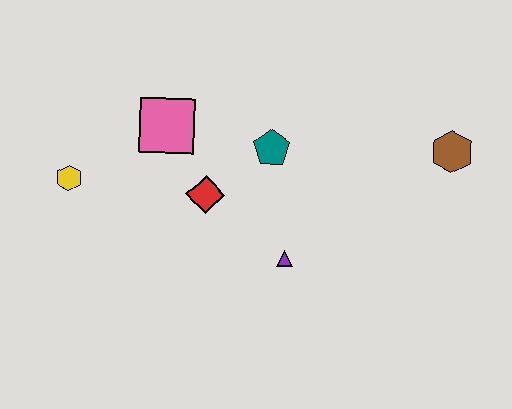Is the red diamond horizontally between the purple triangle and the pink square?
Yes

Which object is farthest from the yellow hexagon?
The brown hexagon is farthest from the yellow hexagon.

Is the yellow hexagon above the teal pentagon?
No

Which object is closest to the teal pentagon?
The red diamond is closest to the teal pentagon.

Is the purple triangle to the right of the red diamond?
Yes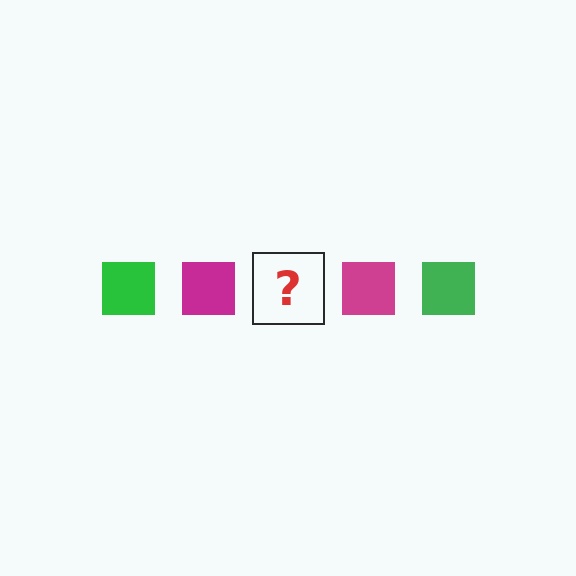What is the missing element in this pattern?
The missing element is a green square.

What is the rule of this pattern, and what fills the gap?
The rule is that the pattern cycles through green, magenta squares. The gap should be filled with a green square.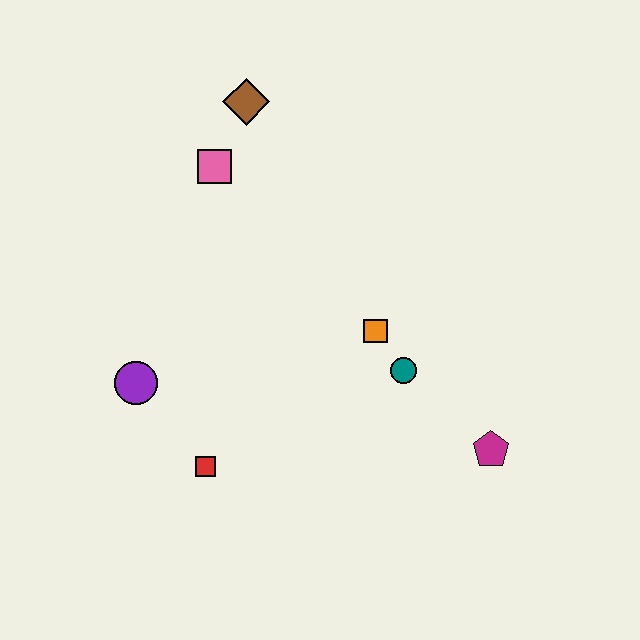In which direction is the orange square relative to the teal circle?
The orange square is above the teal circle.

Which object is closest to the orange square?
The teal circle is closest to the orange square.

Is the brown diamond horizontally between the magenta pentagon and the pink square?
Yes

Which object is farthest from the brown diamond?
The magenta pentagon is farthest from the brown diamond.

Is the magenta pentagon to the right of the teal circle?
Yes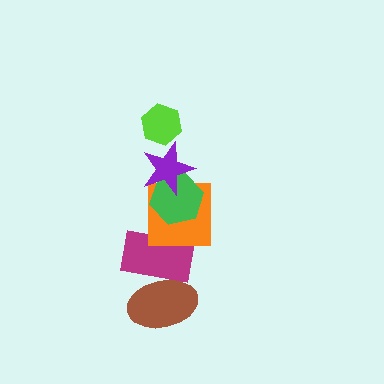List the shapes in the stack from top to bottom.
From top to bottom: the lime hexagon, the purple star, the green hexagon, the orange square, the magenta rectangle, the brown ellipse.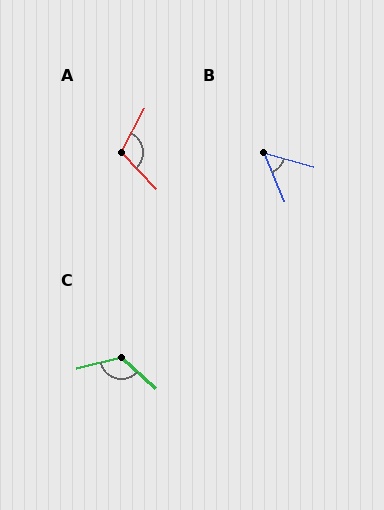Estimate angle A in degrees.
Approximately 108 degrees.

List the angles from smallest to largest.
B (51°), A (108°), C (124°).